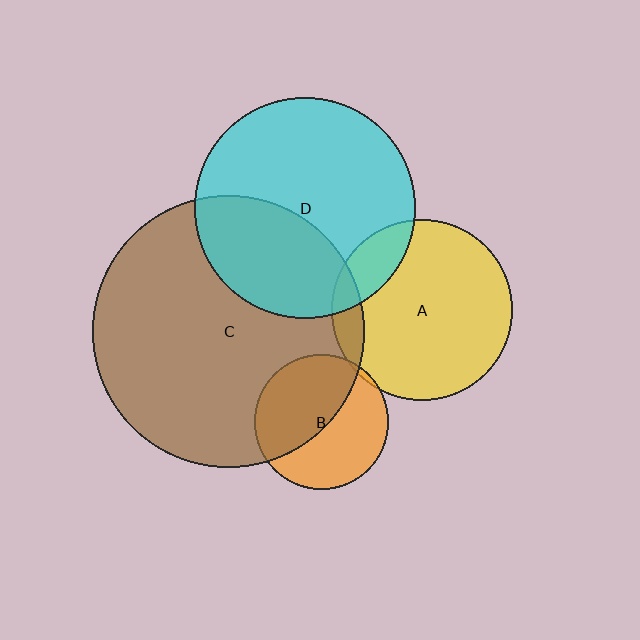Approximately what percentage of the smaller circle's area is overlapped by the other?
Approximately 5%.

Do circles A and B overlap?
Yes.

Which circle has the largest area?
Circle C (brown).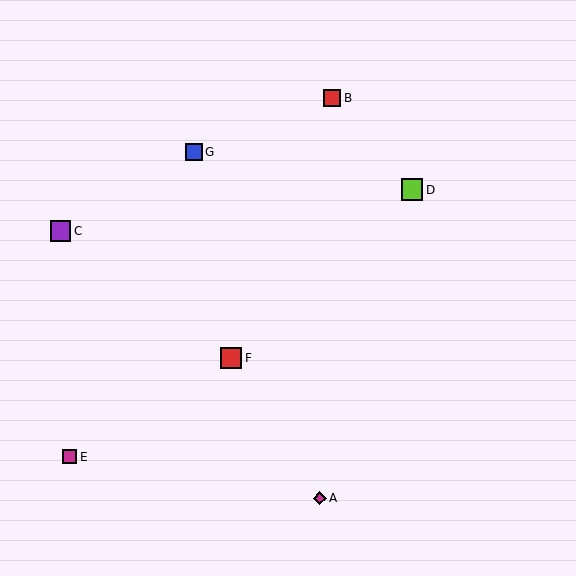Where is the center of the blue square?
The center of the blue square is at (194, 152).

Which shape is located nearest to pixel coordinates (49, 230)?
The purple square (labeled C) at (61, 231) is nearest to that location.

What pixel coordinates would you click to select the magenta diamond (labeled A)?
Click at (320, 498) to select the magenta diamond A.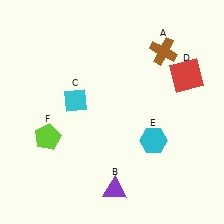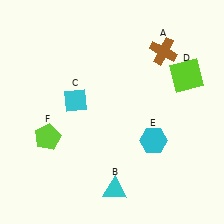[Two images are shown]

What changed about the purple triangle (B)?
In Image 1, B is purple. In Image 2, it changed to cyan.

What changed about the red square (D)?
In Image 1, D is red. In Image 2, it changed to lime.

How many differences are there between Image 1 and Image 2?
There are 2 differences between the two images.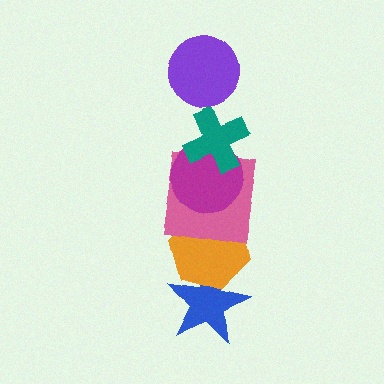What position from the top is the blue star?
The blue star is 6th from the top.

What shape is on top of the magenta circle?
The teal cross is on top of the magenta circle.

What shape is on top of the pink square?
The magenta circle is on top of the pink square.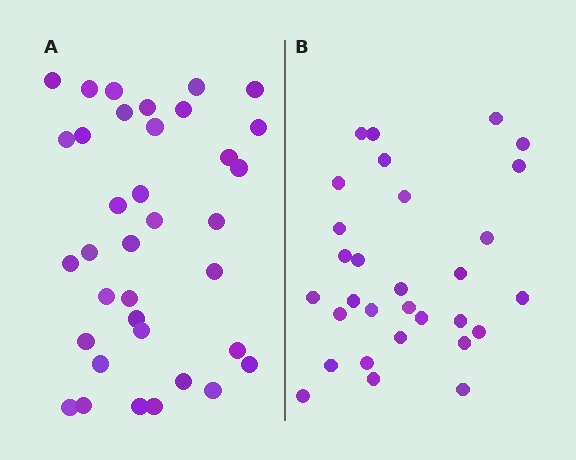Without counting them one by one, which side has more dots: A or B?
Region A (the left region) has more dots.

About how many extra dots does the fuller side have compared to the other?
Region A has about 6 more dots than region B.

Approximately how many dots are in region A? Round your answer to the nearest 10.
About 40 dots. (The exact count is 36, which rounds to 40.)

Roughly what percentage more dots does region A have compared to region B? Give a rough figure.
About 20% more.